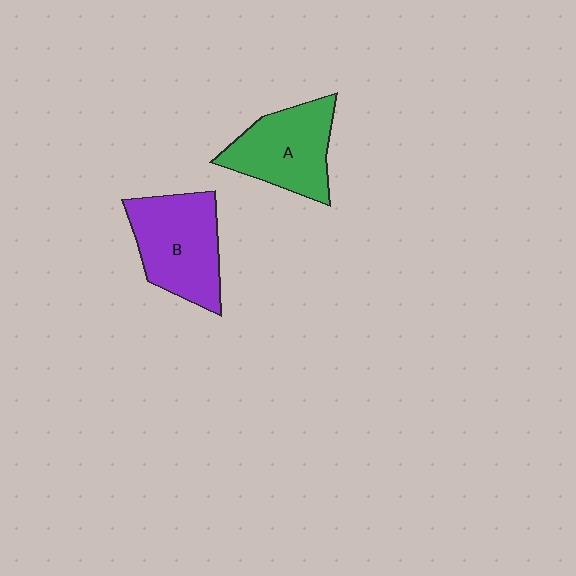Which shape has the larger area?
Shape B (purple).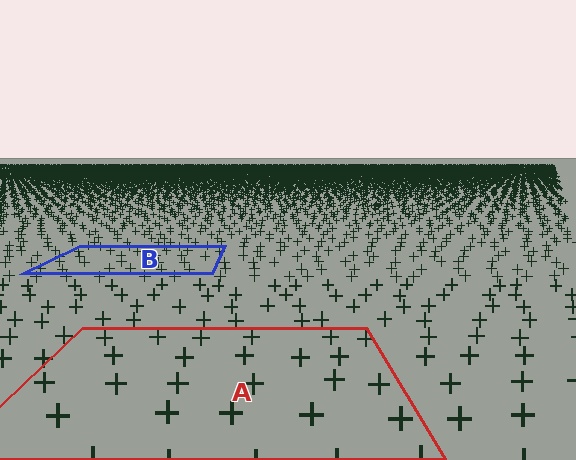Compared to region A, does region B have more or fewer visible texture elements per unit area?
Region B has more texture elements per unit area — they are packed more densely because it is farther away.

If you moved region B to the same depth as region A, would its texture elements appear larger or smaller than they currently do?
They would appear larger. At a closer depth, the same texture elements are projected at a bigger on-screen size.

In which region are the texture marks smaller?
The texture marks are smaller in region B, because it is farther away.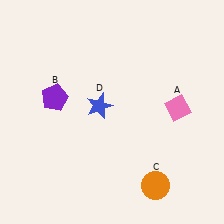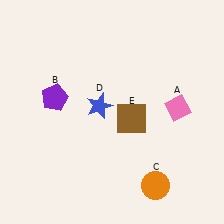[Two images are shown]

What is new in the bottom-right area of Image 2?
A brown square (E) was added in the bottom-right area of Image 2.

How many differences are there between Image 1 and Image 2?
There is 1 difference between the two images.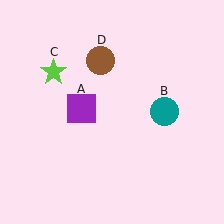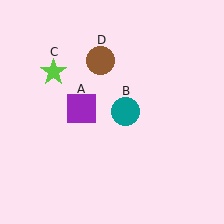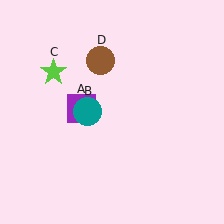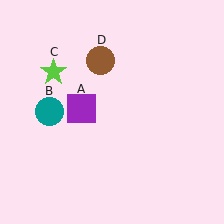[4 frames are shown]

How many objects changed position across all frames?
1 object changed position: teal circle (object B).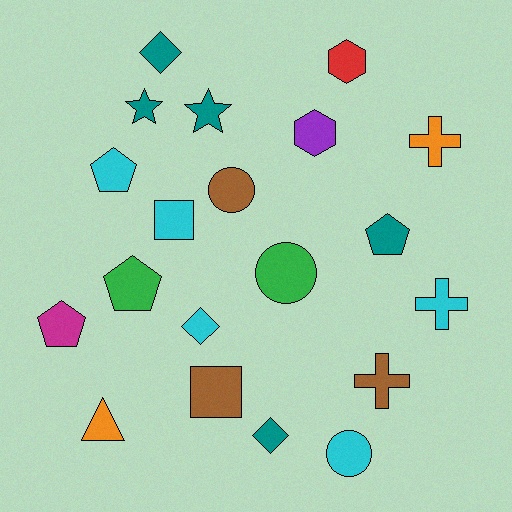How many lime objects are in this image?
There are no lime objects.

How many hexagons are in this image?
There are 2 hexagons.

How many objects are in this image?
There are 20 objects.